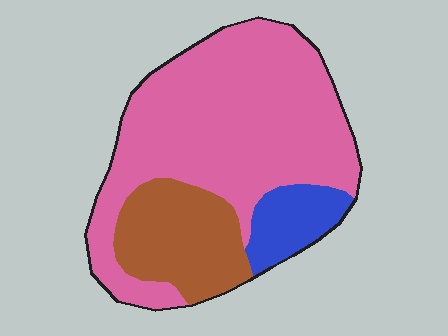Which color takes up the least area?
Blue, at roughly 10%.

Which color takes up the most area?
Pink, at roughly 65%.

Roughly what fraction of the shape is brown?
Brown covers roughly 20% of the shape.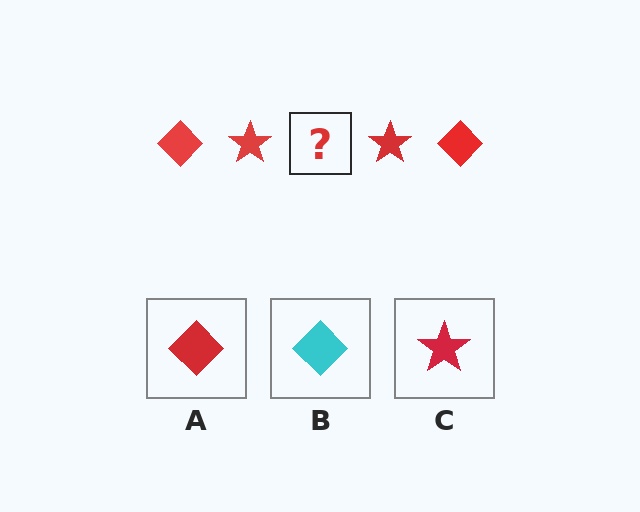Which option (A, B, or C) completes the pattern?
A.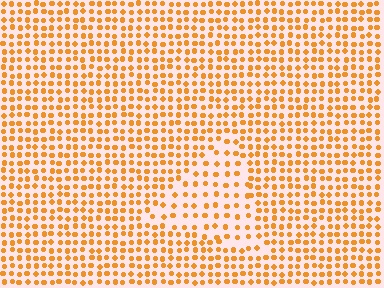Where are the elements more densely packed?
The elements are more densely packed outside the triangle boundary.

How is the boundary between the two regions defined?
The boundary is defined by a change in element density (approximately 1.8x ratio). All elements are the same color, size, and shape.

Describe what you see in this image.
The image contains small orange elements arranged at two different densities. A triangle-shaped region is visible where the elements are less densely packed than the surrounding area.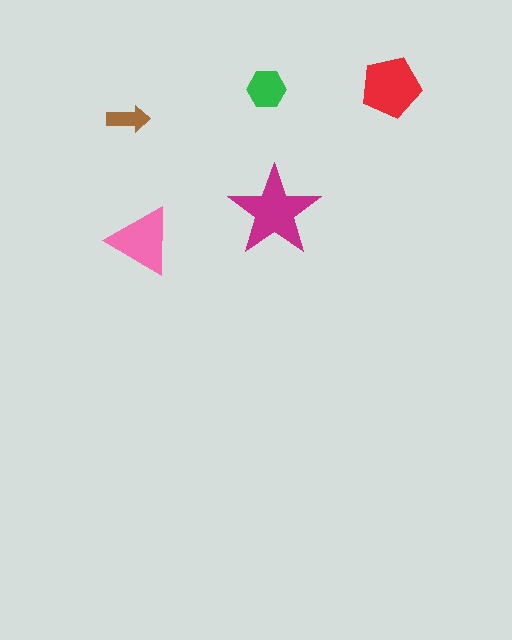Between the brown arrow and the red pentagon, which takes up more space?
The red pentagon.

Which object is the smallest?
The brown arrow.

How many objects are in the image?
There are 5 objects in the image.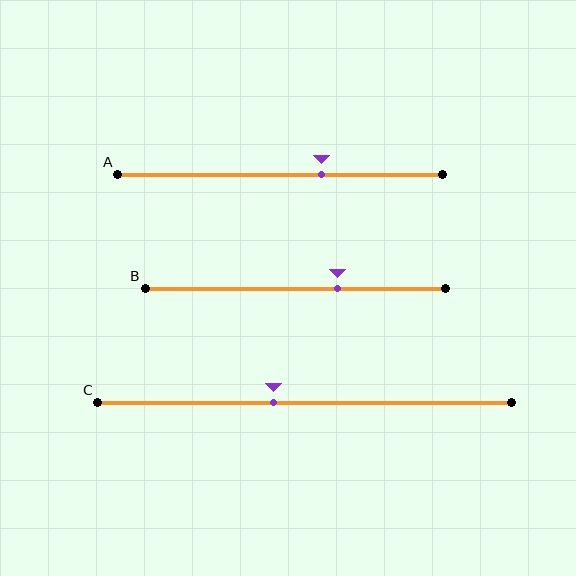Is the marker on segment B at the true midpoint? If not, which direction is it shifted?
No, the marker on segment B is shifted to the right by about 14% of the segment length.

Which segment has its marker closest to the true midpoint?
Segment C has its marker closest to the true midpoint.